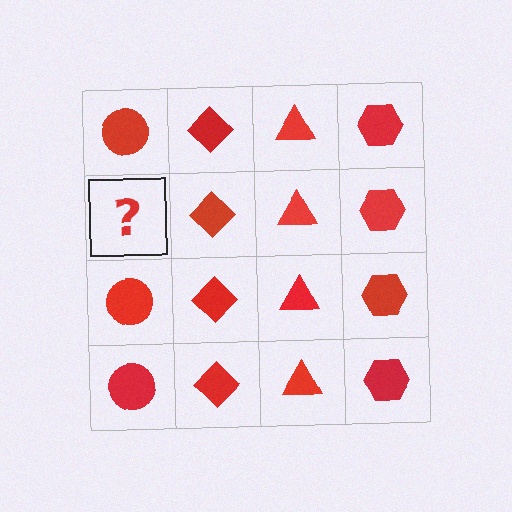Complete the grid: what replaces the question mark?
The question mark should be replaced with a red circle.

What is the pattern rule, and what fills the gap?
The rule is that each column has a consistent shape. The gap should be filled with a red circle.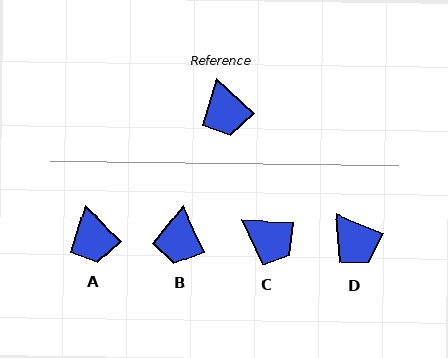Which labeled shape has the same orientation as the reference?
A.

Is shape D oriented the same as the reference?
No, it is off by about 22 degrees.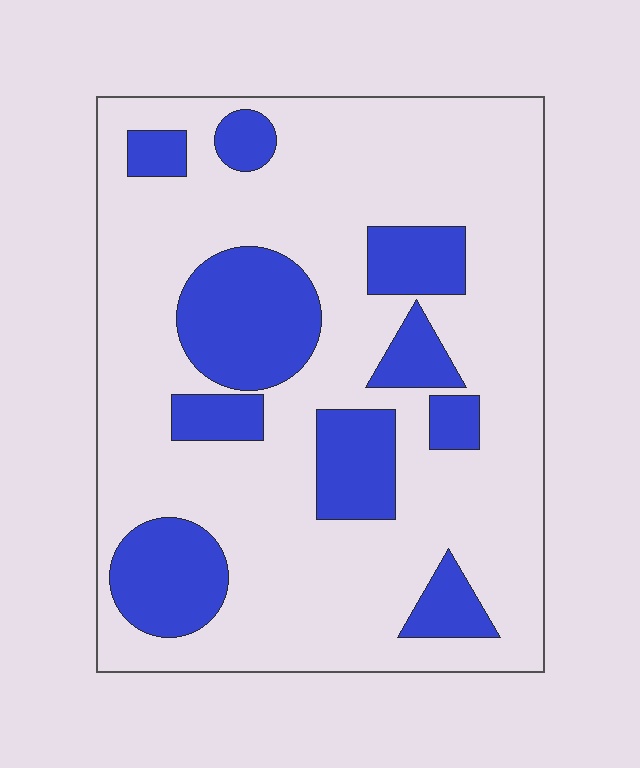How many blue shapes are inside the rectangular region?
10.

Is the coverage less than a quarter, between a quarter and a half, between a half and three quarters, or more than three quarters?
Between a quarter and a half.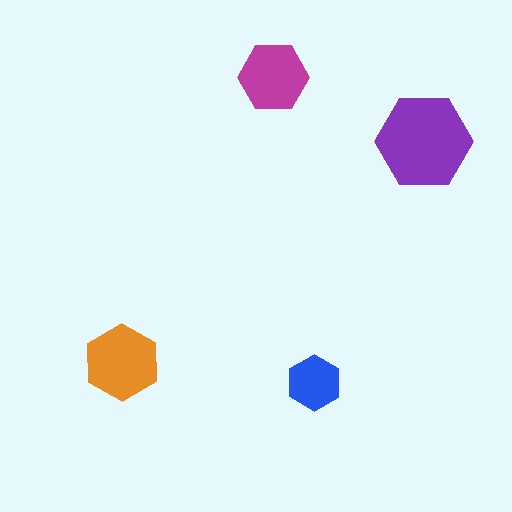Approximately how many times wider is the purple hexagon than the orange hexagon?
About 1.5 times wider.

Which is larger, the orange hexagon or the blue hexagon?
The orange one.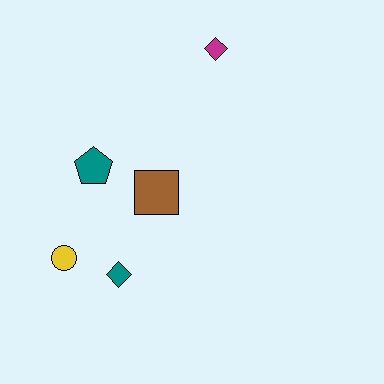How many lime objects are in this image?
There are no lime objects.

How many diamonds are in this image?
There are 2 diamonds.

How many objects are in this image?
There are 5 objects.